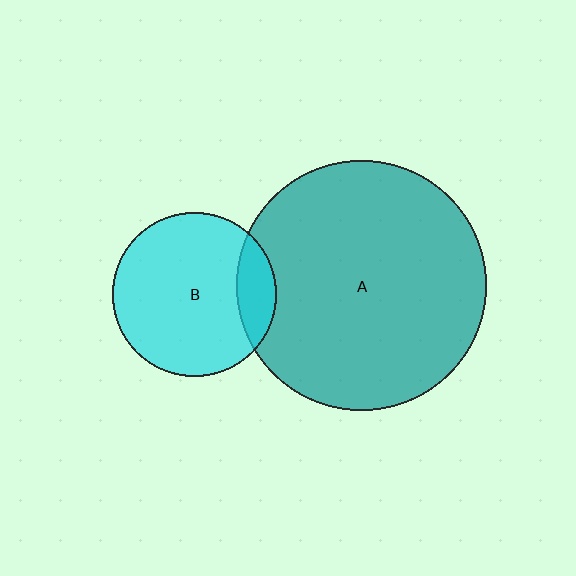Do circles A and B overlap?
Yes.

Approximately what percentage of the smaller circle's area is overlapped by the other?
Approximately 15%.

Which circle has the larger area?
Circle A (teal).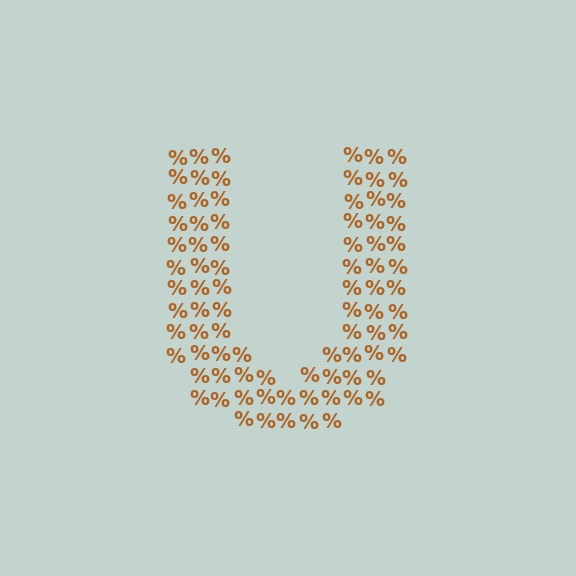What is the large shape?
The large shape is the letter U.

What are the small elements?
The small elements are percent signs.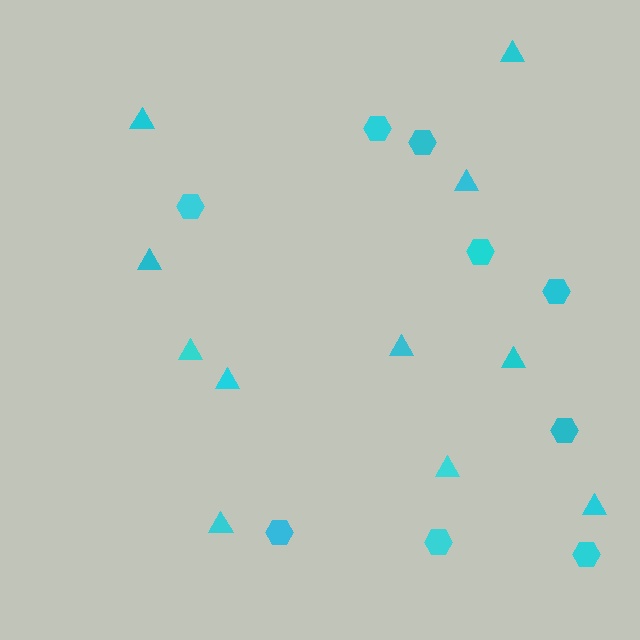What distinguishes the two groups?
There are 2 groups: one group of triangles (11) and one group of hexagons (9).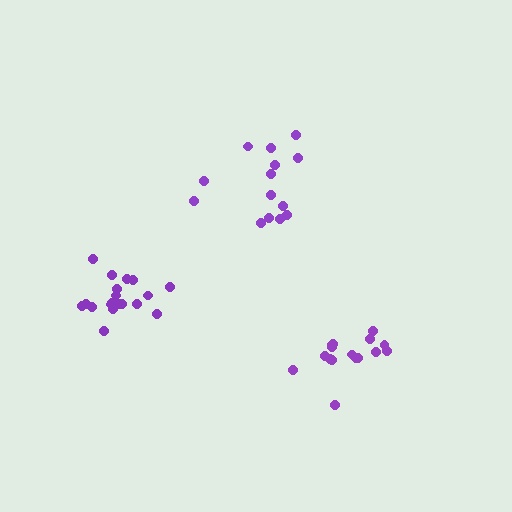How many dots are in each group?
Group 1: 14 dots, Group 2: 19 dots, Group 3: 16 dots (49 total).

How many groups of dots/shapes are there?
There are 3 groups.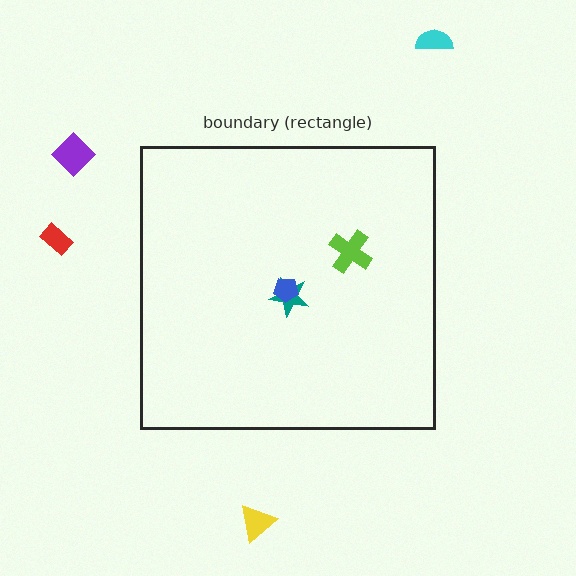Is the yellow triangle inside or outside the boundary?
Outside.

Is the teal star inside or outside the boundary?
Inside.